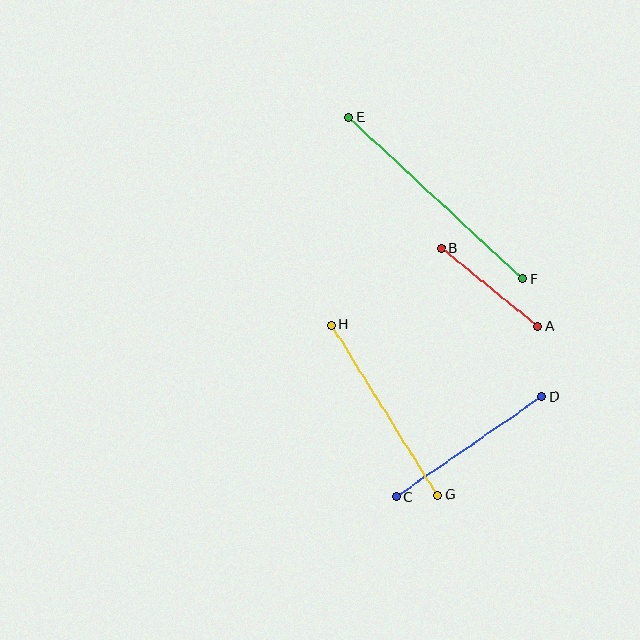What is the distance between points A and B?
The distance is approximately 124 pixels.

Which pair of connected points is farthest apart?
Points E and F are farthest apart.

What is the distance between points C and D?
The distance is approximately 177 pixels.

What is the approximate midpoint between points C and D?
The midpoint is at approximately (469, 447) pixels.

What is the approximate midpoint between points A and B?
The midpoint is at approximately (490, 287) pixels.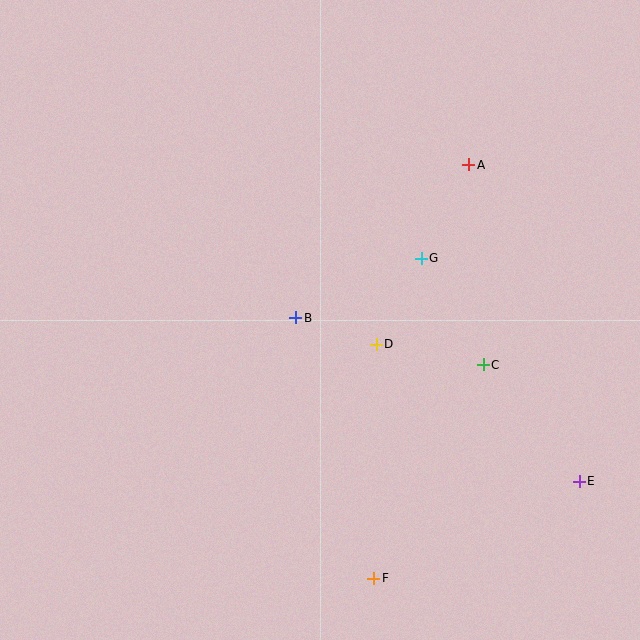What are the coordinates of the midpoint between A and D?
The midpoint between A and D is at (423, 254).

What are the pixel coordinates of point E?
Point E is at (579, 481).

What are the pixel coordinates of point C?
Point C is at (483, 365).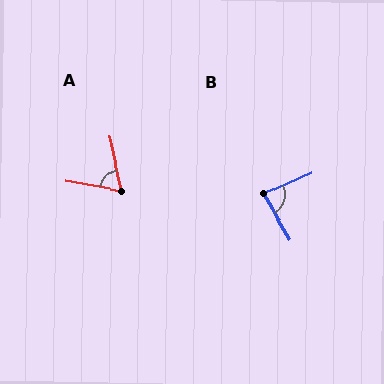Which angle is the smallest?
A, at approximately 67 degrees.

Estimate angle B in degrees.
Approximately 83 degrees.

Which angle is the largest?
B, at approximately 83 degrees.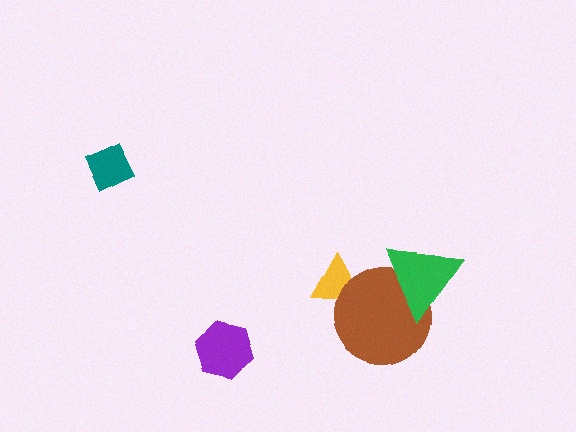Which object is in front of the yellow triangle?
The brown circle is in front of the yellow triangle.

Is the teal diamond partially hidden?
No, no other shape covers it.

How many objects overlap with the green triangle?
1 object overlaps with the green triangle.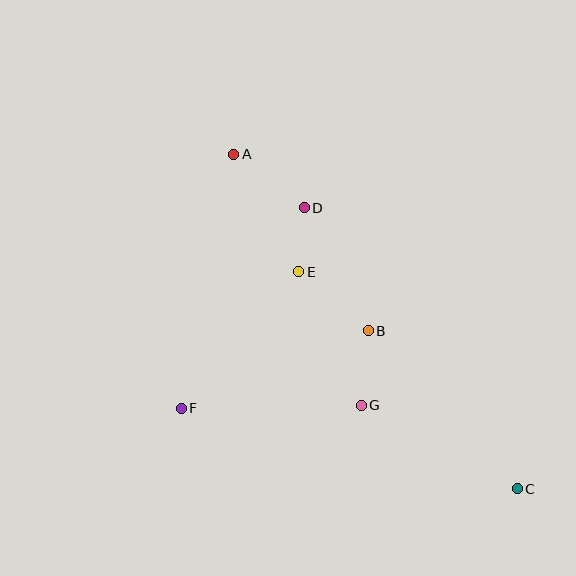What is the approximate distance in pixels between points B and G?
The distance between B and G is approximately 74 pixels.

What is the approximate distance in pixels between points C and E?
The distance between C and E is approximately 308 pixels.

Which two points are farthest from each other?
Points A and C are farthest from each other.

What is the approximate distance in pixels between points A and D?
The distance between A and D is approximately 88 pixels.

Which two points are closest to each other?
Points D and E are closest to each other.